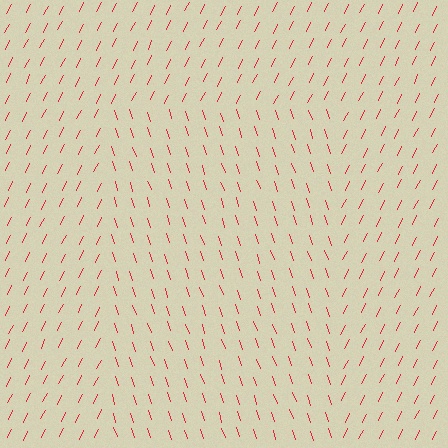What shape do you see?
I see a rectangle.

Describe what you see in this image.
The image is filled with small red line segments. A rectangle region in the image has lines oriented differently from the surrounding lines, creating a visible texture boundary.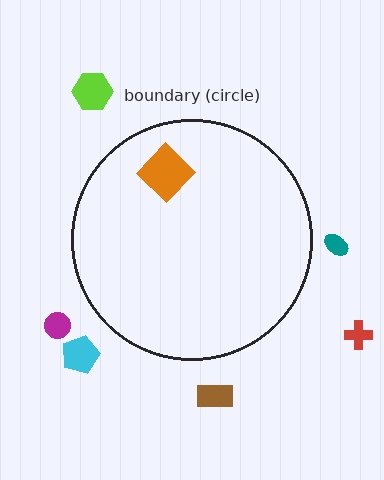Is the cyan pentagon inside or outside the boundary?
Outside.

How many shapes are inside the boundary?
1 inside, 6 outside.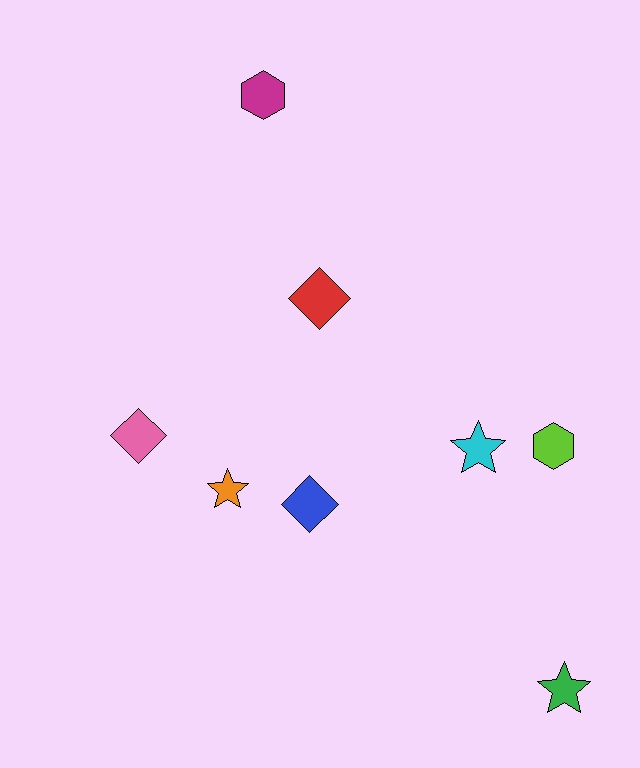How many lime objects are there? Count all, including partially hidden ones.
There is 1 lime object.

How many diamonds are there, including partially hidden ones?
There are 3 diamonds.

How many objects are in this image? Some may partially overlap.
There are 8 objects.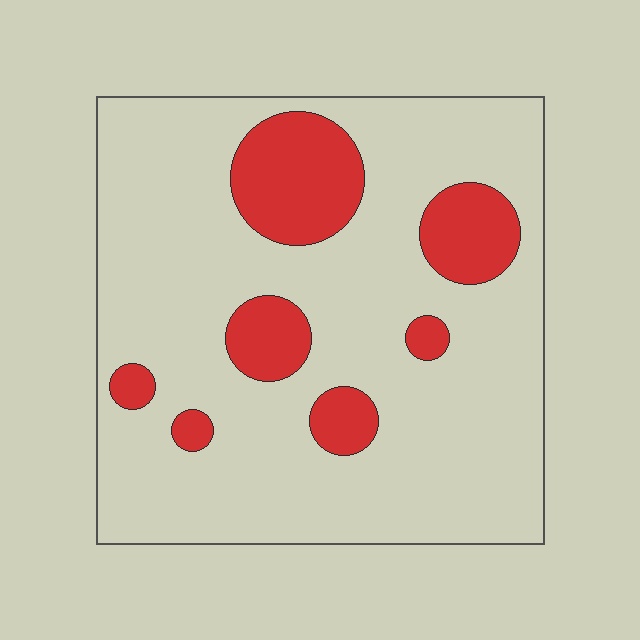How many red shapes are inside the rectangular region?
7.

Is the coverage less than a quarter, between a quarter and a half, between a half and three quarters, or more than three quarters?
Less than a quarter.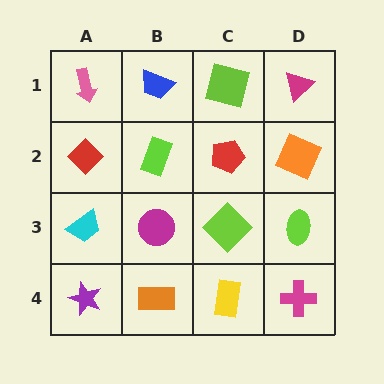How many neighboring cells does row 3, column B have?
4.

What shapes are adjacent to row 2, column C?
A lime square (row 1, column C), a lime diamond (row 3, column C), a lime rectangle (row 2, column B), an orange square (row 2, column D).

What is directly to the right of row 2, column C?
An orange square.